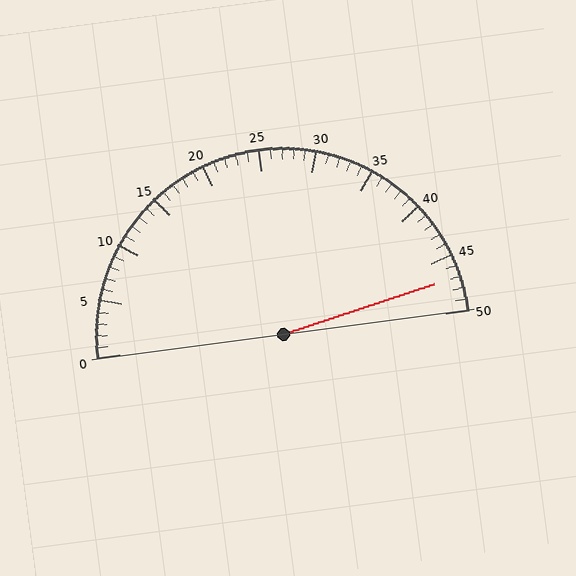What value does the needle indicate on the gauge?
The needle indicates approximately 47.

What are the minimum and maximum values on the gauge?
The gauge ranges from 0 to 50.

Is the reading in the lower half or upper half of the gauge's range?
The reading is in the upper half of the range (0 to 50).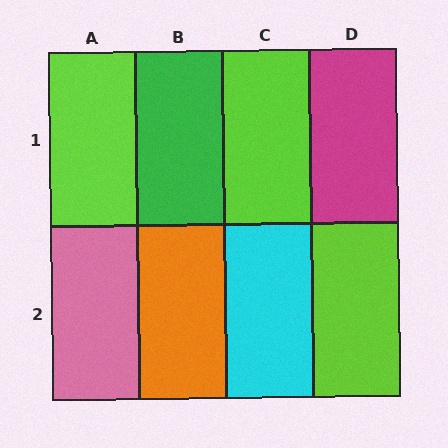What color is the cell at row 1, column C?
Lime.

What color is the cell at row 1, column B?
Green.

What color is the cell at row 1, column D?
Magenta.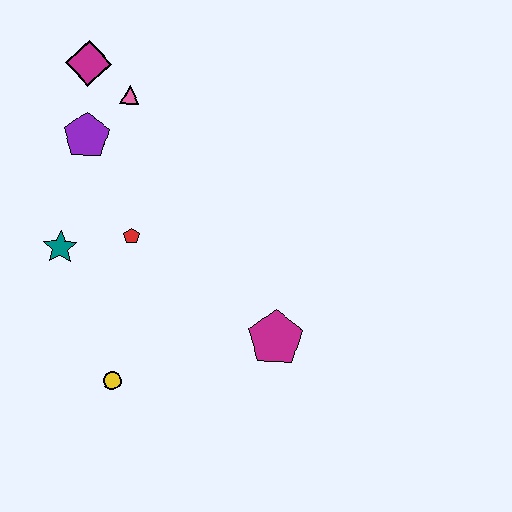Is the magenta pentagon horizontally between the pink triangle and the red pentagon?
No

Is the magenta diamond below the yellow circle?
No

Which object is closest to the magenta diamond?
The pink triangle is closest to the magenta diamond.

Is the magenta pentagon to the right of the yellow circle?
Yes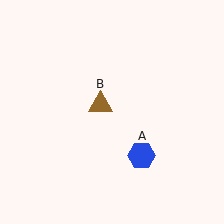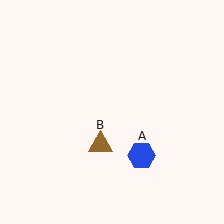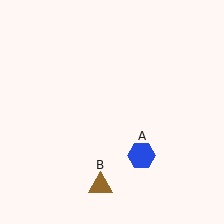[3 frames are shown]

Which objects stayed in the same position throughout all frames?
Blue hexagon (object A) remained stationary.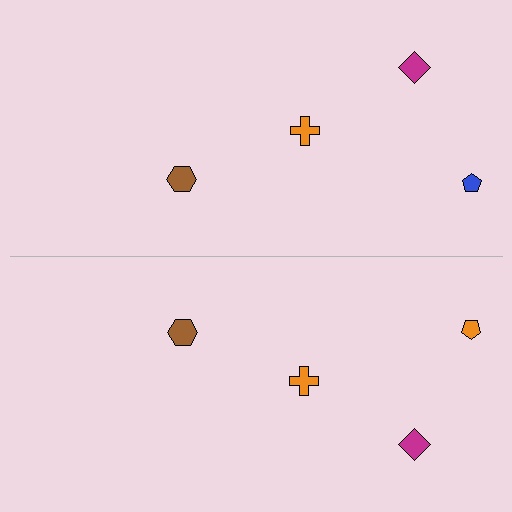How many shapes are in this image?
There are 8 shapes in this image.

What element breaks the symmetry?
The orange pentagon on the bottom side breaks the symmetry — its mirror counterpart is blue.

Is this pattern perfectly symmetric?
No, the pattern is not perfectly symmetric. The orange pentagon on the bottom side breaks the symmetry — its mirror counterpart is blue.